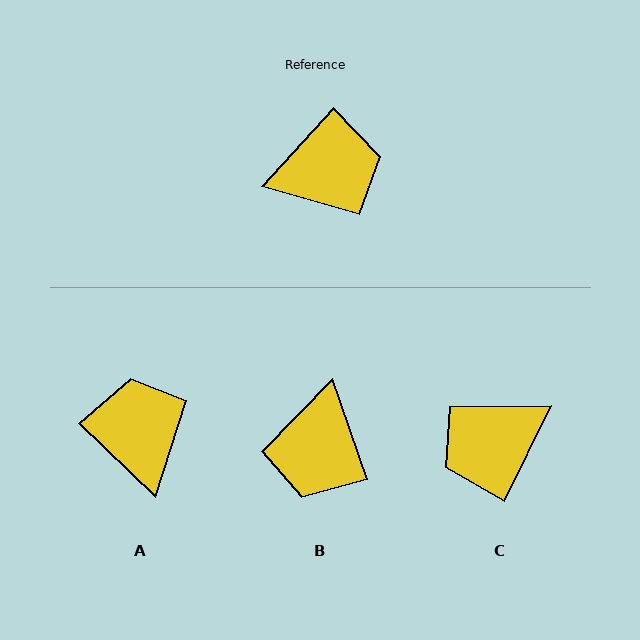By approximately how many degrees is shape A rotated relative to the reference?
Approximately 88 degrees counter-clockwise.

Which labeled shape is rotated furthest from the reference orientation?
C, about 164 degrees away.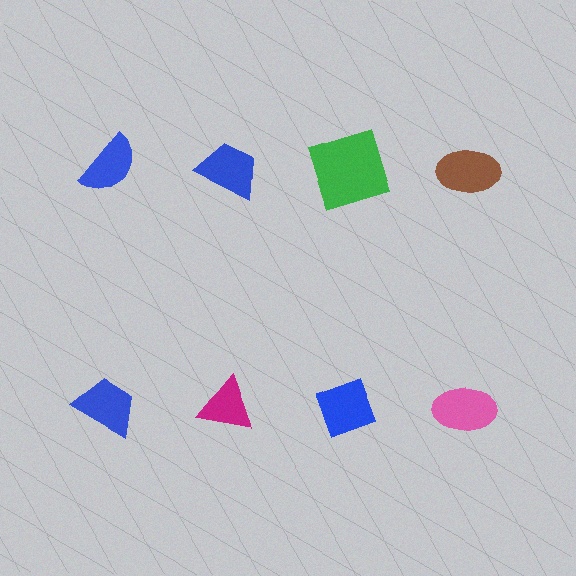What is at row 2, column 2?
A magenta triangle.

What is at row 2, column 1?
A blue trapezoid.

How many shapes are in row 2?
4 shapes.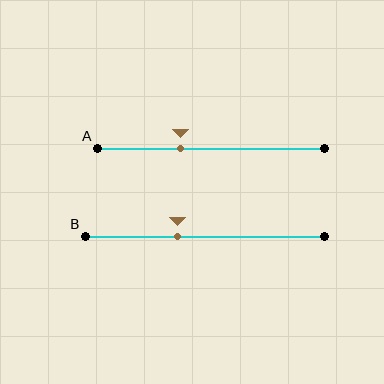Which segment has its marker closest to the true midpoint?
Segment B has its marker closest to the true midpoint.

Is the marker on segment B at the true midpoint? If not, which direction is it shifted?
No, the marker on segment B is shifted to the left by about 12% of the segment length.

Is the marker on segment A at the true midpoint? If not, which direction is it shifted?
No, the marker on segment A is shifted to the left by about 13% of the segment length.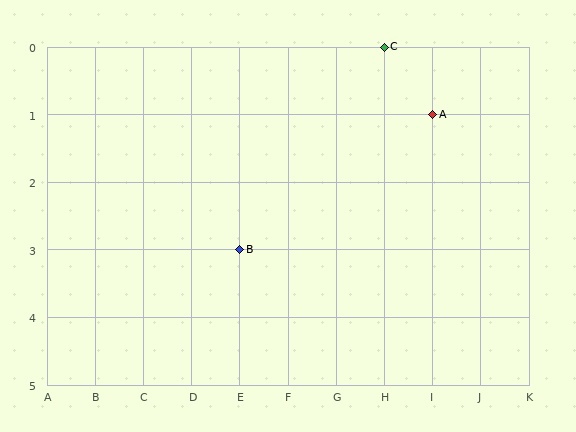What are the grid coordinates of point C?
Point C is at grid coordinates (H, 0).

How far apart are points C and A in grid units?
Points C and A are 1 column and 1 row apart (about 1.4 grid units diagonally).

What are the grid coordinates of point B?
Point B is at grid coordinates (E, 3).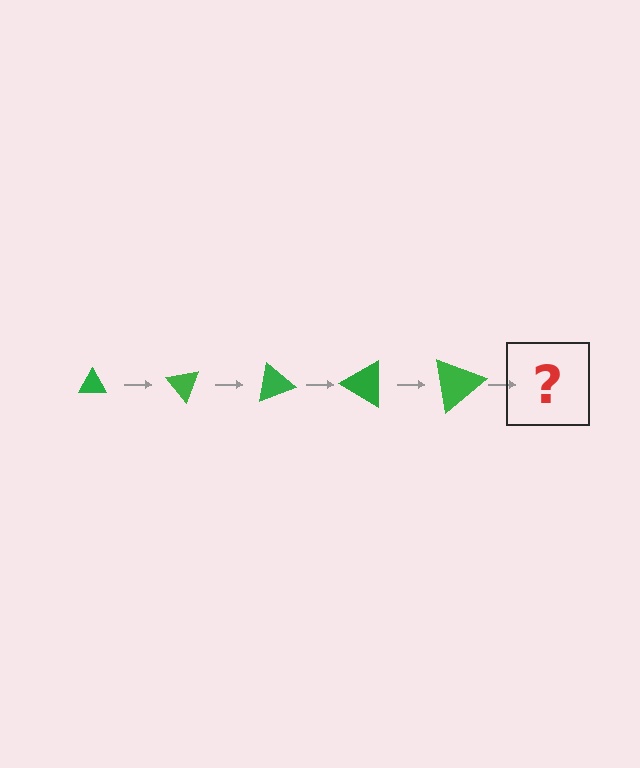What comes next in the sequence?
The next element should be a triangle, larger than the previous one and rotated 250 degrees from the start.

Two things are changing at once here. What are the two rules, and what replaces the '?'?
The two rules are that the triangle grows larger each step and it rotates 50 degrees each step. The '?' should be a triangle, larger than the previous one and rotated 250 degrees from the start.